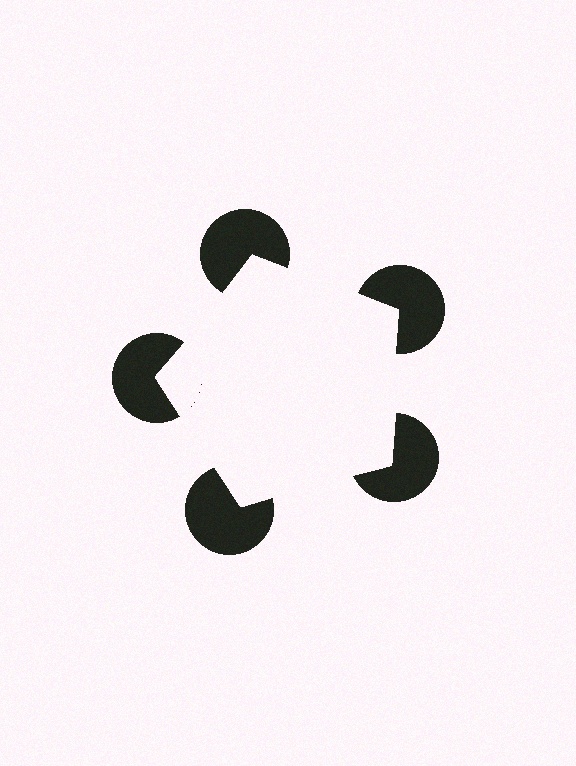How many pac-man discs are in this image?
There are 5 — one at each vertex of the illusory pentagon.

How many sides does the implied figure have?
5 sides.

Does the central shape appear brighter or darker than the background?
It typically appears slightly brighter than the background, even though no actual brightness change is drawn.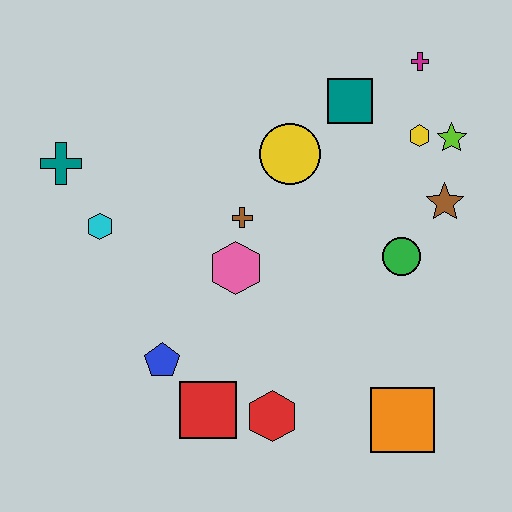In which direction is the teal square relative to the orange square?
The teal square is above the orange square.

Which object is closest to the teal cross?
The cyan hexagon is closest to the teal cross.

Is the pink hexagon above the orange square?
Yes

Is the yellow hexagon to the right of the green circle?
Yes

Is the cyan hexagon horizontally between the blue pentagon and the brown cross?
No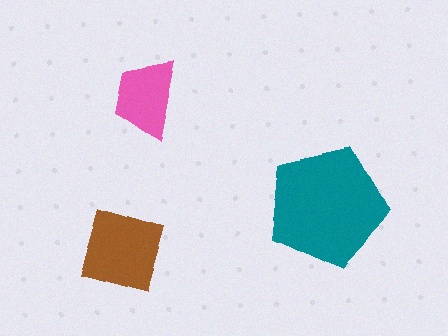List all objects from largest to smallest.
The teal pentagon, the brown square, the pink trapezoid.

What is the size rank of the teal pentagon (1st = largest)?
1st.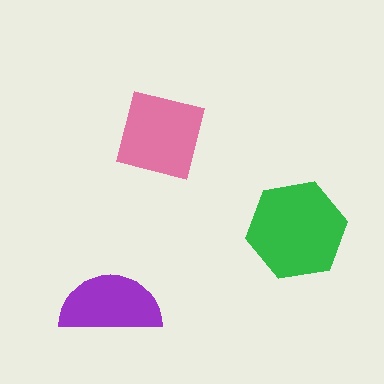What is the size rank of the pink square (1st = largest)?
2nd.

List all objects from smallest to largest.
The purple semicircle, the pink square, the green hexagon.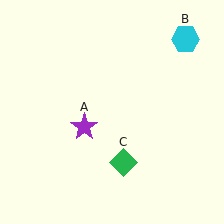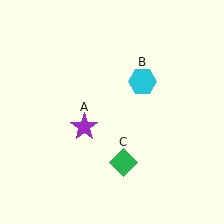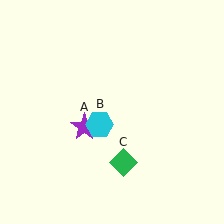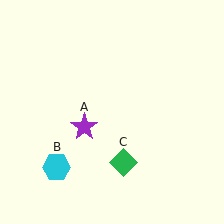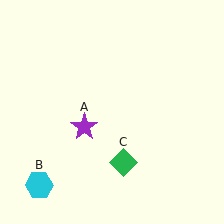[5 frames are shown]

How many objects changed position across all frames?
1 object changed position: cyan hexagon (object B).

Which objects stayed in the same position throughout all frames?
Purple star (object A) and green diamond (object C) remained stationary.